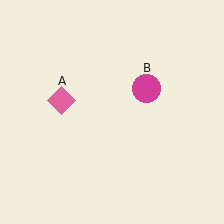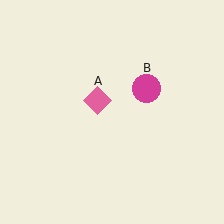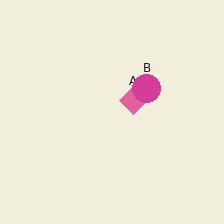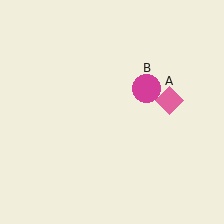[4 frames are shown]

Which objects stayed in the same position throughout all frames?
Magenta circle (object B) remained stationary.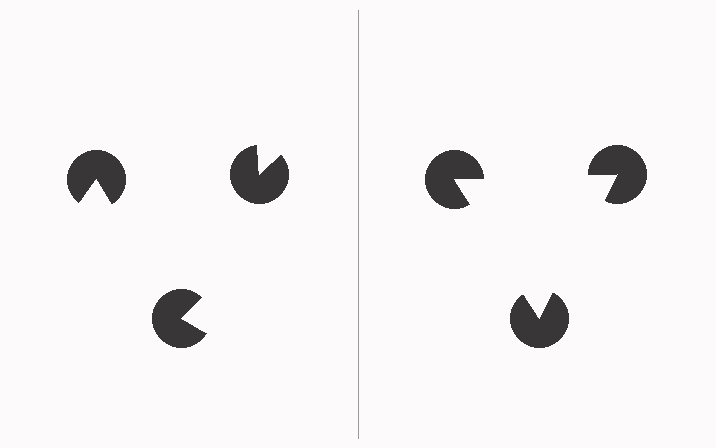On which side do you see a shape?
An illusory triangle appears on the right side. On the left side the wedge cuts are rotated, so no coherent shape forms.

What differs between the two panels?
The pac-man discs are positioned identically on both sides; only the wedge orientations differ. On the right they align to a triangle; on the left they are misaligned.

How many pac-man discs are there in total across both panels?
6 — 3 on each side.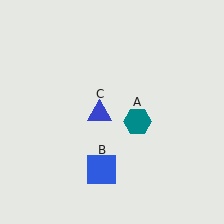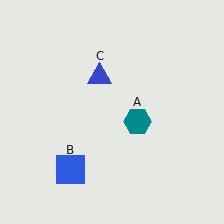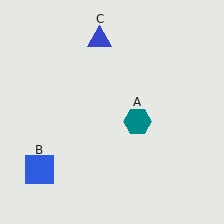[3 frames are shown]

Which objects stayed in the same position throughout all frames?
Teal hexagon (object A) remained stationary.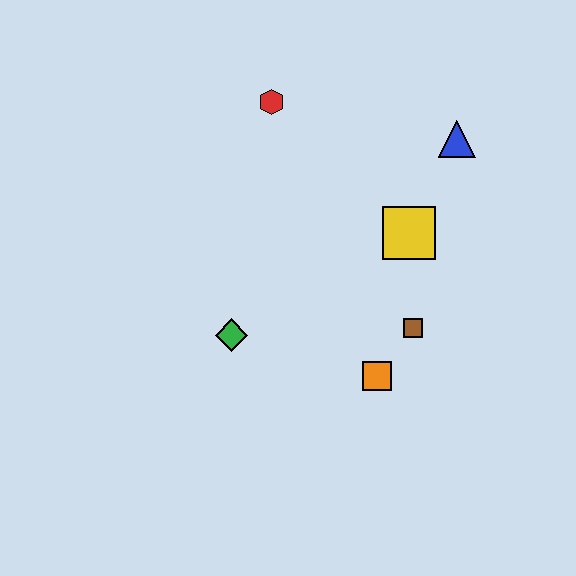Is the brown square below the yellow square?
Yes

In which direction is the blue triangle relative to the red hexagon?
The blue triangle is to the right of the red hexagon.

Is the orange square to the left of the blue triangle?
Yes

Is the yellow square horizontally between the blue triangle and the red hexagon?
Yes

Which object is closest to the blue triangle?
The yellow square is closest to the blue triangle.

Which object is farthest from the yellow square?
The green diamond is farthest from the yellow square.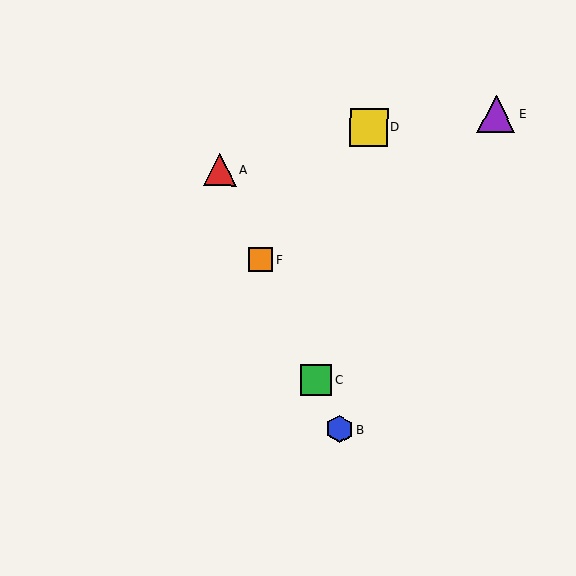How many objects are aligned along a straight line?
4 objects (A, B, C, F) are aligned along a straight line.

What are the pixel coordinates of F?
Object F is at (261, 260).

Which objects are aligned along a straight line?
Objects A, B, C, F are aligned along a straight line.